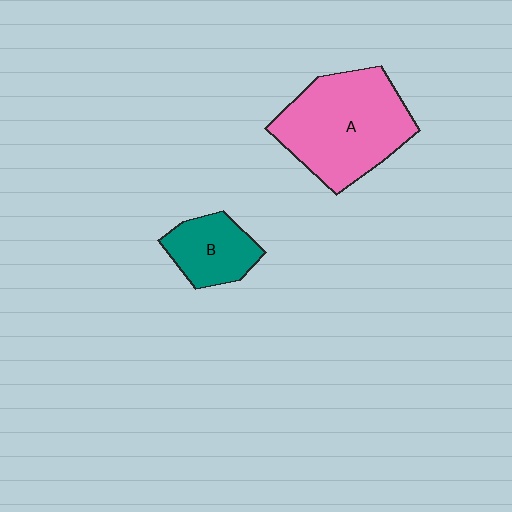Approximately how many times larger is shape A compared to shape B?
Approximately 2.2 times.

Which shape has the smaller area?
Shape B (teal).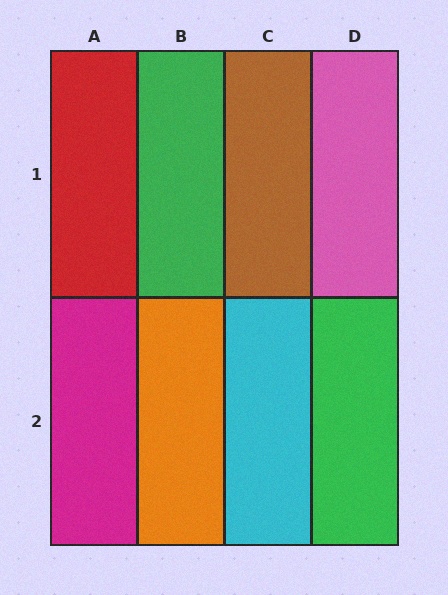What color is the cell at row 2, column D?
Green.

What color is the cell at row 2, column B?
Orange.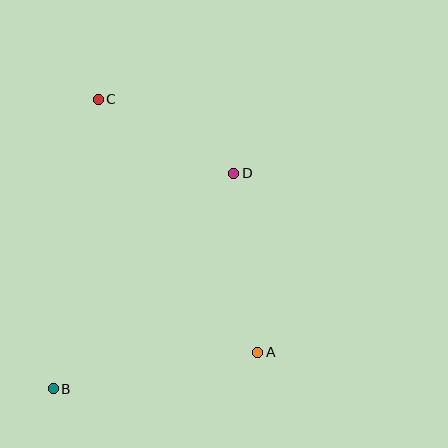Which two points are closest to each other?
Points C and D are closest to each other.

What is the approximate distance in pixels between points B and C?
The distance between B and C is approximately 293 pixels.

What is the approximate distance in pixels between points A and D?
The distance between A and D is approximately 180 pixels.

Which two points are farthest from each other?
Points A and C are farthest from each other.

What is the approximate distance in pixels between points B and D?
The distance between B and D is approximately 281 pixels.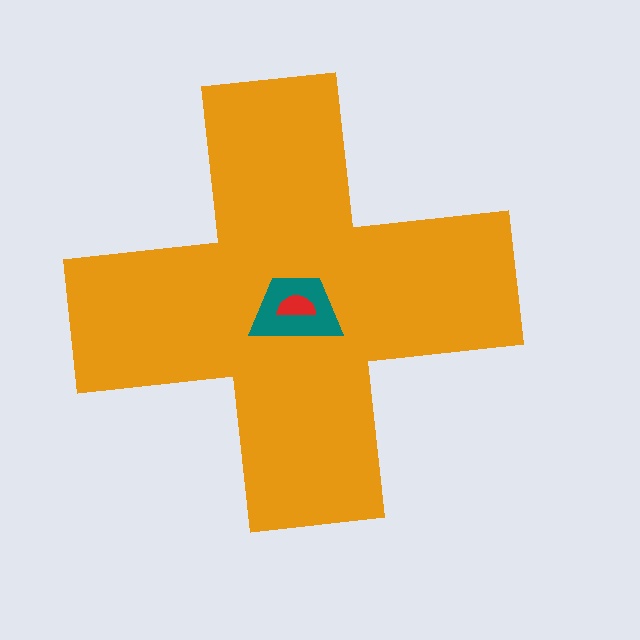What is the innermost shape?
The red semicircle.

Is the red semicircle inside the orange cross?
Yes.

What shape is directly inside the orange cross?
The teal trapezoid.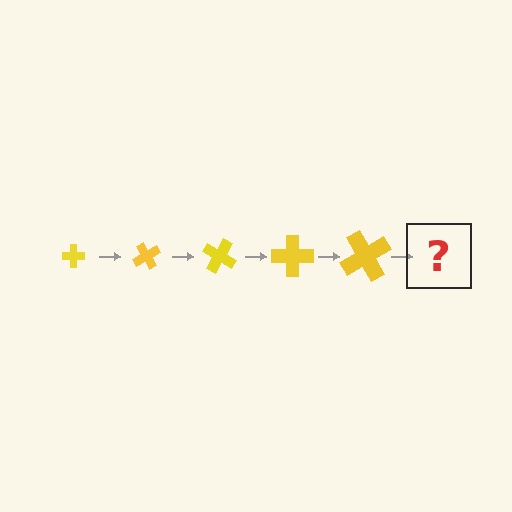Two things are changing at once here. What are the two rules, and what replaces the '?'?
The two rules are that the cross grows larger each step and it rotates 60 degrees each step. The '?' should be a cross, larger than the previous one and rotated 300 degrees from the start.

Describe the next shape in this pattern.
It should be a cross, larger than the previous one and rotated 300 degrees from the start.